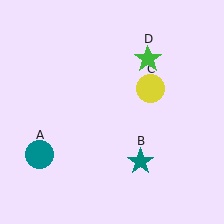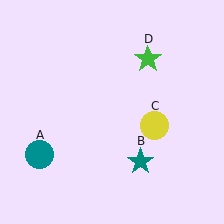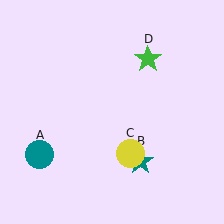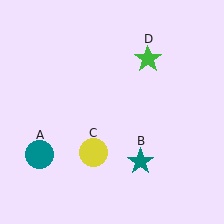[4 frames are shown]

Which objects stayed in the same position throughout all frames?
Teal circle (object A) and teal star (object B) and green star (object D) remained stationary.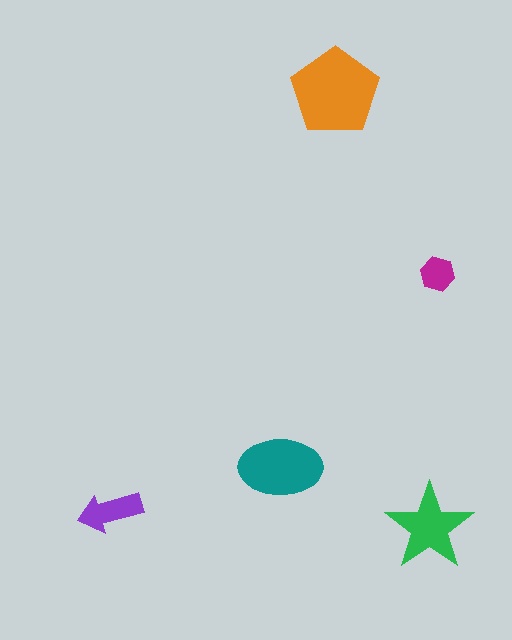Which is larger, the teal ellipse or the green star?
The teal ellipse.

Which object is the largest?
The orange pentagon.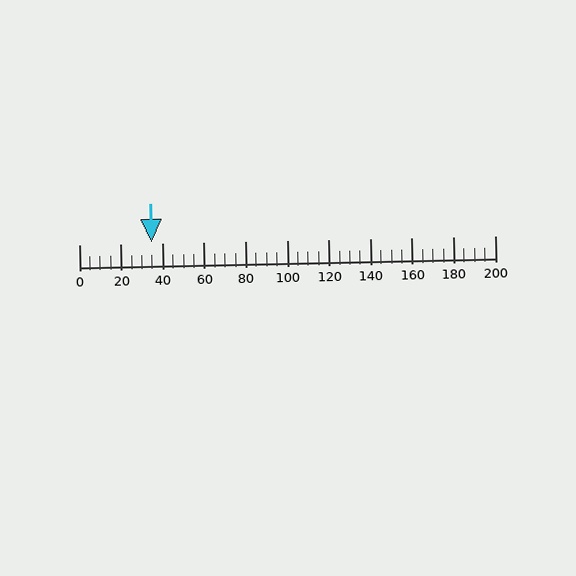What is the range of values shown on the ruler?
The ruler shows values from 0 to 200.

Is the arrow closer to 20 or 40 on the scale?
The arrow is closer to 40.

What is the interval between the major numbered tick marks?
The major tick marks are spaced 20 units apart.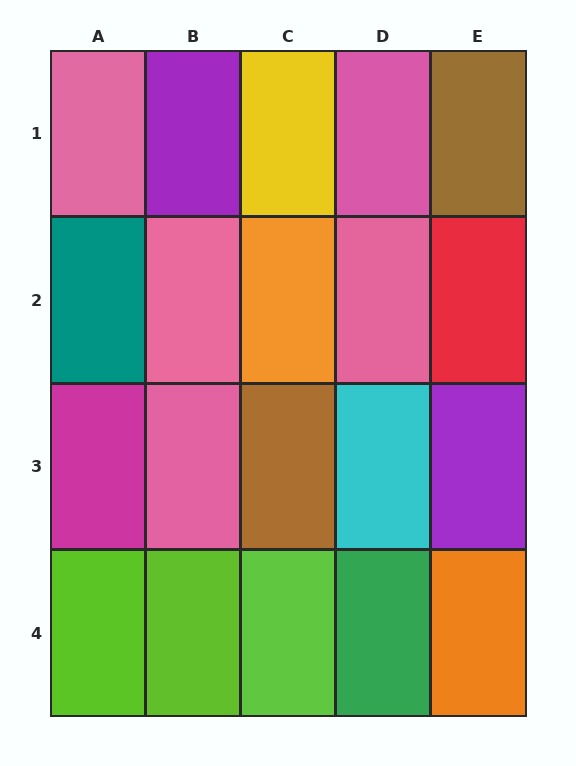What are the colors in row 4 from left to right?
Lime, lime, lime, green, orange.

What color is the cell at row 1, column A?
Pink.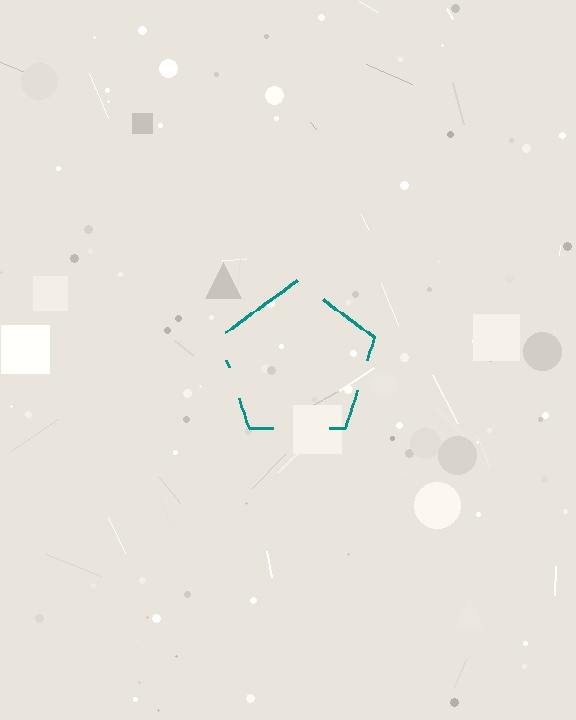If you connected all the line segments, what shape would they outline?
They would outline a pentagon.